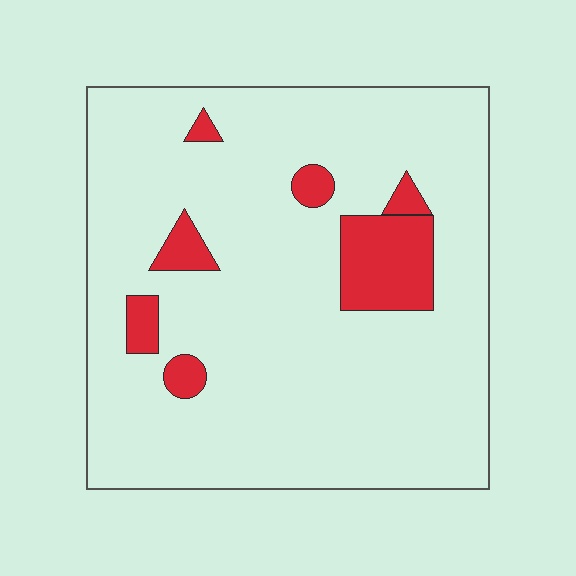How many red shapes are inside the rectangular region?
7.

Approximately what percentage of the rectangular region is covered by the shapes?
Approximately 10%.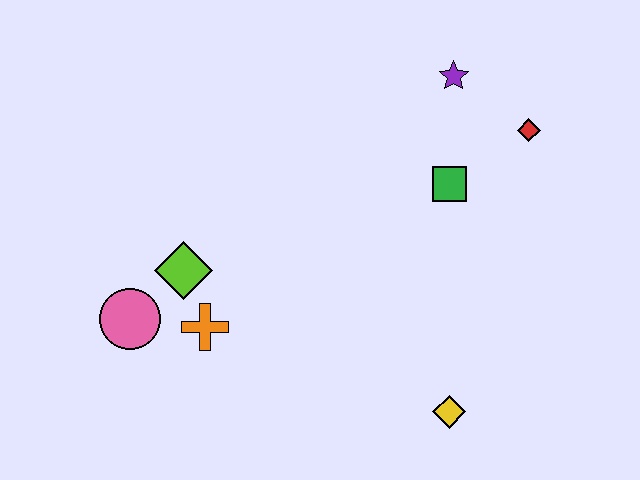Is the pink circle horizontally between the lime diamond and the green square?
No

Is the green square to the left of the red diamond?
Yes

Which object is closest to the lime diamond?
The orange cross is closest to the lime diamond.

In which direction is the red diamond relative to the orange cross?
The red diamond is to the right of the orange cross.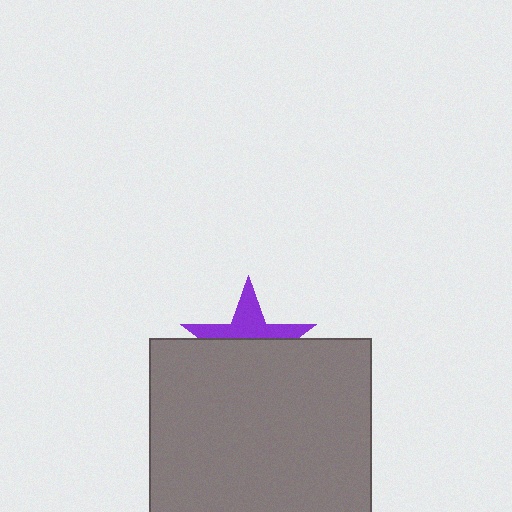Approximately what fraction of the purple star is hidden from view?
Roughly 59% of the purple star is hidden behind the gray square.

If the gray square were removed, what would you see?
You would see the complete purple star.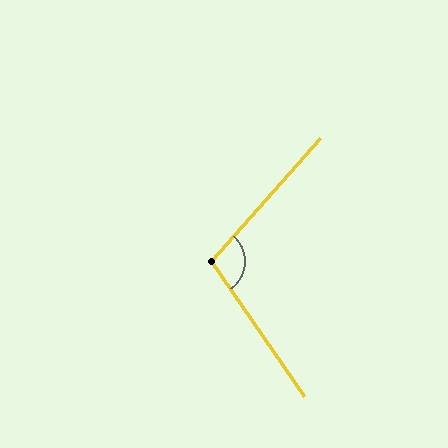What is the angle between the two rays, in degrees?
Approximately 104 degrees.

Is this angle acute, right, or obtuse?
It is obtuse.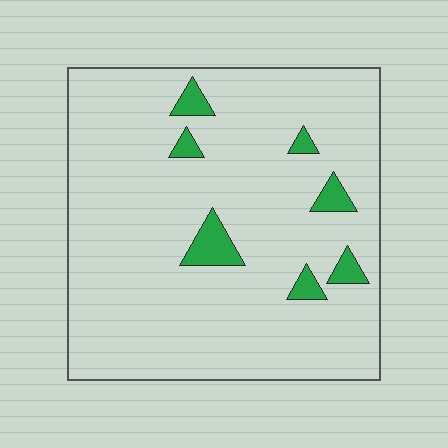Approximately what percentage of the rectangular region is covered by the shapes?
Approximately 5%.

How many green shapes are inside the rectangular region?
7.